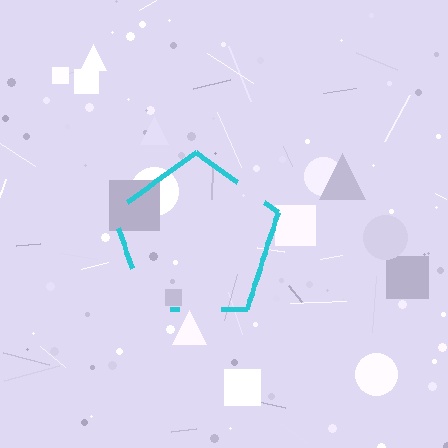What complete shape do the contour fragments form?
The contour fragments form a pentagon.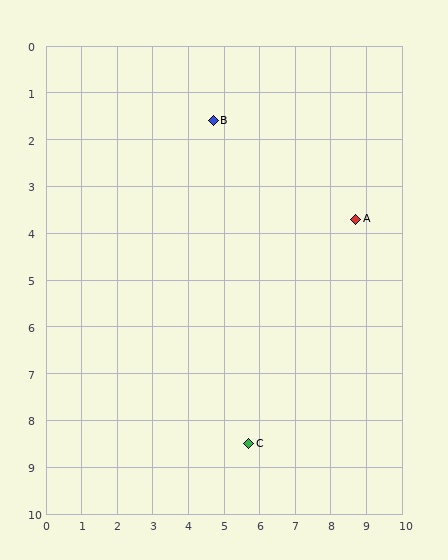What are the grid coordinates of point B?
Point B is at approximately (4.7, 1.6).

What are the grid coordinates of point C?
Point C is at approximately (5.7, 8.5).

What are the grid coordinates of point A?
Point A is at approximately (8.7, 3.7).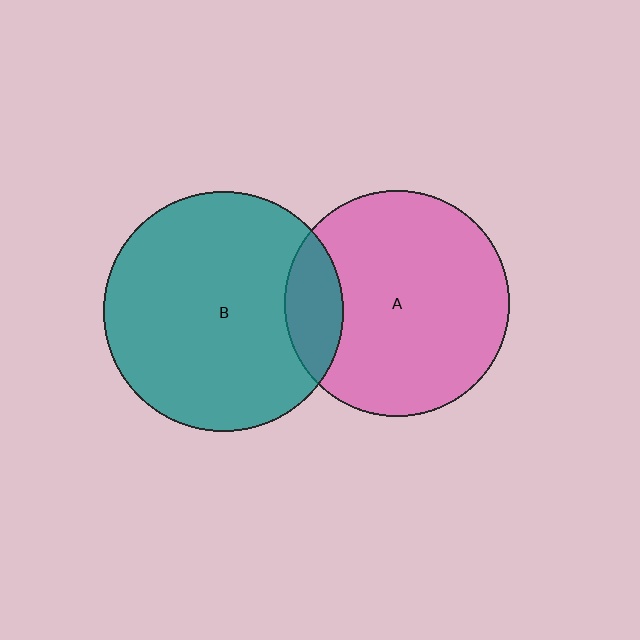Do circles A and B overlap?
Yes.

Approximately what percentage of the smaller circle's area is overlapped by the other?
Approximately 15%.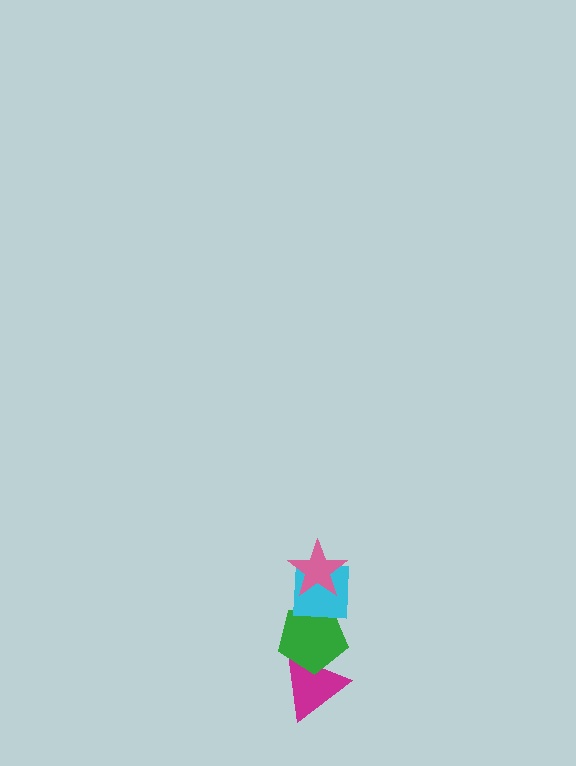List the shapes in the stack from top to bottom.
From top to bottom: the pink star, the cyan square, the green pentagon, the magenta triangle.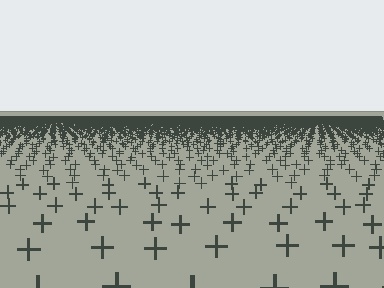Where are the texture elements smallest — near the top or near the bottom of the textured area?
Near the top.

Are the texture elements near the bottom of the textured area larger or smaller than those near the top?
Larger. Near the bottom, elements are closer to the viewer and appear at a bigger on-screen size.